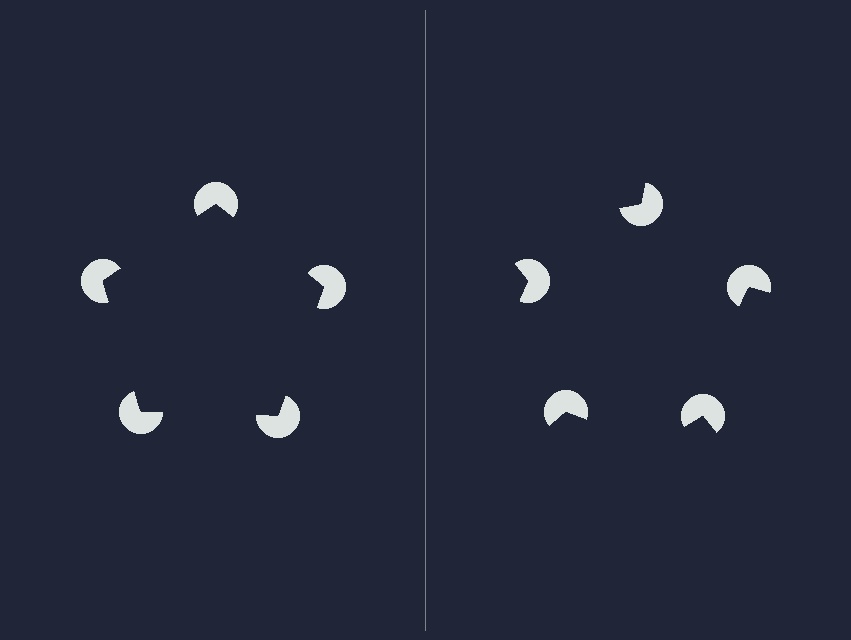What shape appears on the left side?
An illusory pentagon.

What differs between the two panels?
The pac-man discs are positioned identically on both sides; only the wedge orientations differ. On the left they align to a pentagon; on the right they are misaligned.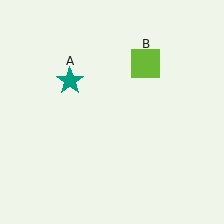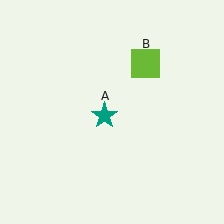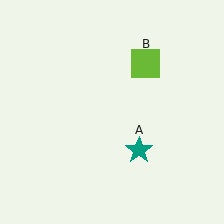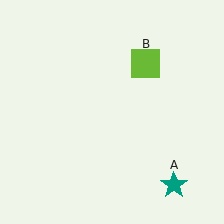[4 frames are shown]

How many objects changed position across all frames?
1 object changed position: teal star (object A).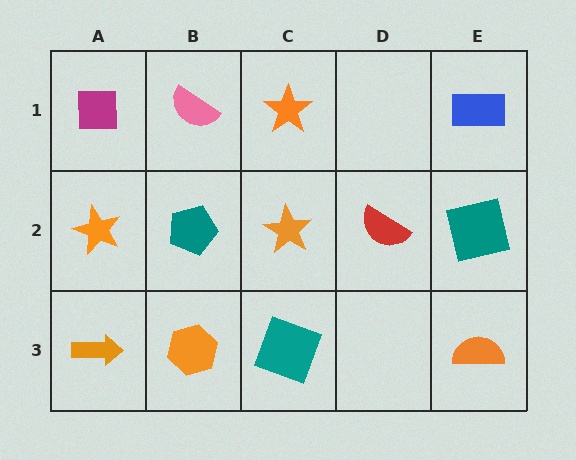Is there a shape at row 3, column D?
No, that cell is empty.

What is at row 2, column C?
An orange star.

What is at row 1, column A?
A magenta square.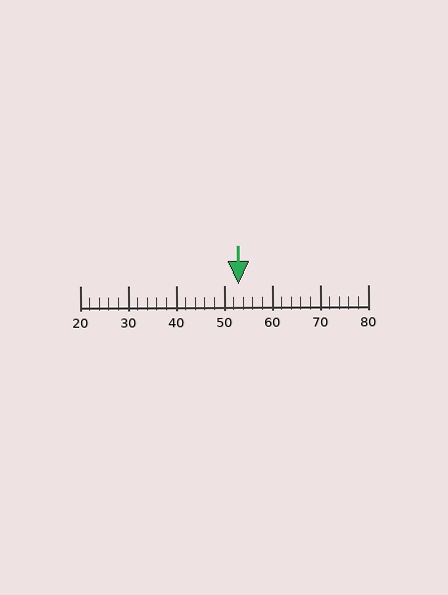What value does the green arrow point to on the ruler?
The green arrow points to approximately 53.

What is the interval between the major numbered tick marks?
The major tick marks are spaced 10 units apart.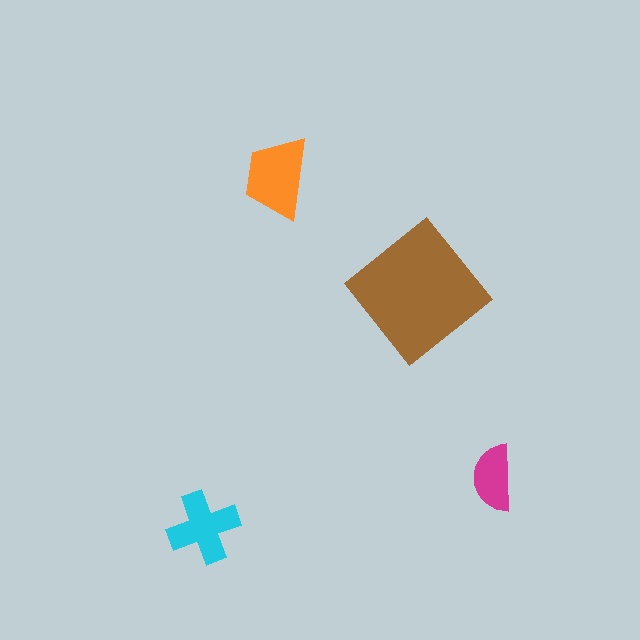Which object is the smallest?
The magenta semicircle.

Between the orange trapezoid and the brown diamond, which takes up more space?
The brown diamond.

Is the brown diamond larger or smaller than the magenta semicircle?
Larger.